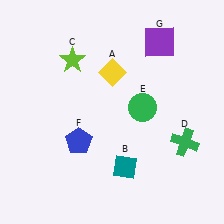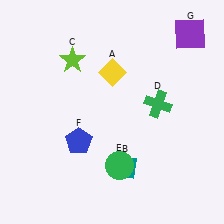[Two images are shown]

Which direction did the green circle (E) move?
The green circle (E) moved down.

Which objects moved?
The objects that moved are: the green cross (D), the green circle (E), the purple square (G).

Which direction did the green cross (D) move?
The green cross (D) moved up.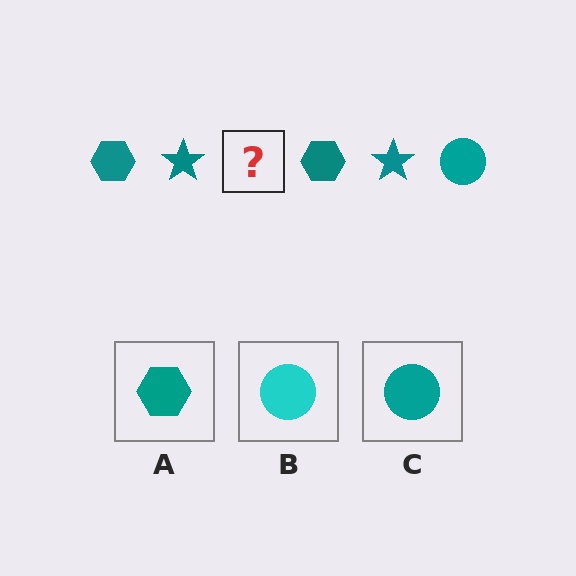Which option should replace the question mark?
Option C.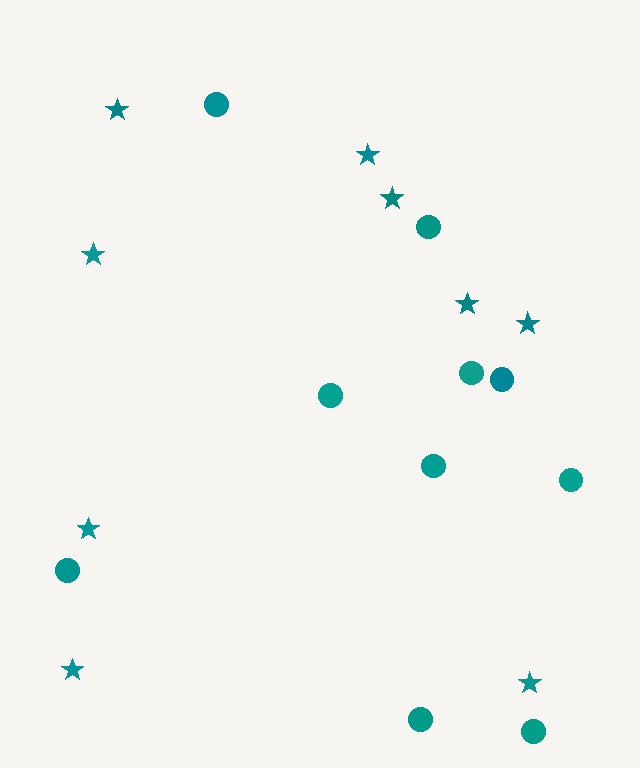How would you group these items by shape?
There are 2 groups: one group of circles (10) and one group of stars (9).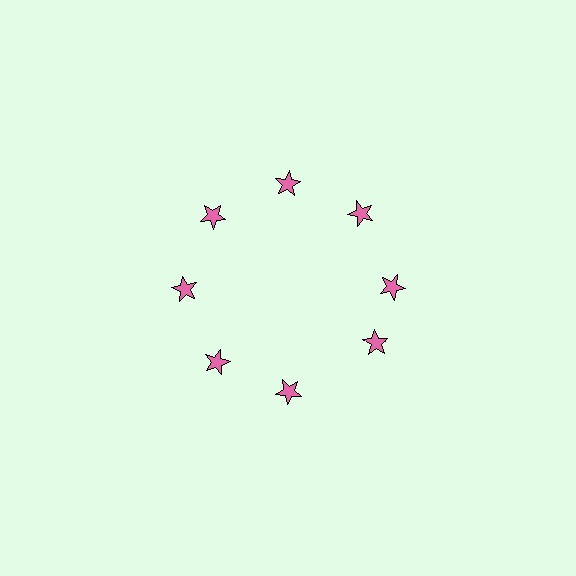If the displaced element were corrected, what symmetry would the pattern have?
It would have 8-fold rotational symmetry — the pattern would map onto itself every 45 degrees.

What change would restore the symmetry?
The symmetry would be restored by rotating it back into even spacing with its neighbors so that all 8 stars sit at equal angles and equal distance from the center.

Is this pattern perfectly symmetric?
No. The 8 pink stars are arranged in a ring, but one element near the 4 o'clock position is rotated out of alignment along the ring, breaking the 8-fold rotational symmetry.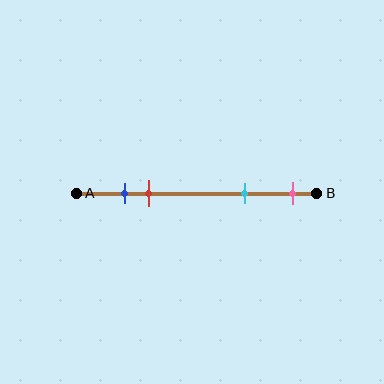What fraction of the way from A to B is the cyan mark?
The cyan mark is approximately 70% (0.7) of the way from A to B.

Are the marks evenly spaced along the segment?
No, the marks are not evenly spaced.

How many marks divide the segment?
There are 4 marks dividing the segment.